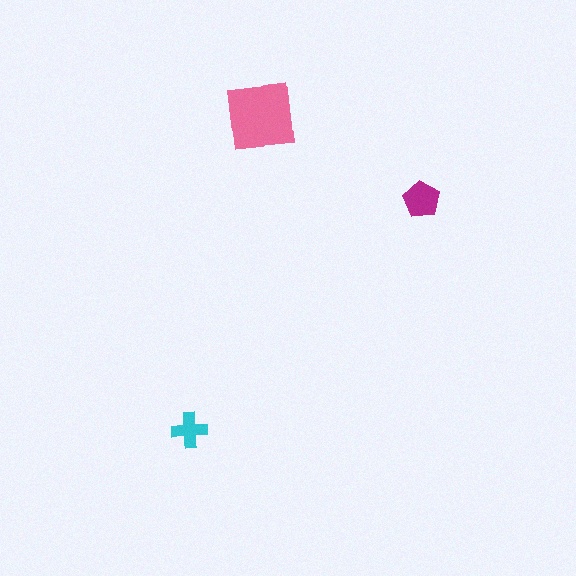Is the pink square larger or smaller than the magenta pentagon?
Larger.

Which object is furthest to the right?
The magenta pentagon is rightmost.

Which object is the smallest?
The cyan cross.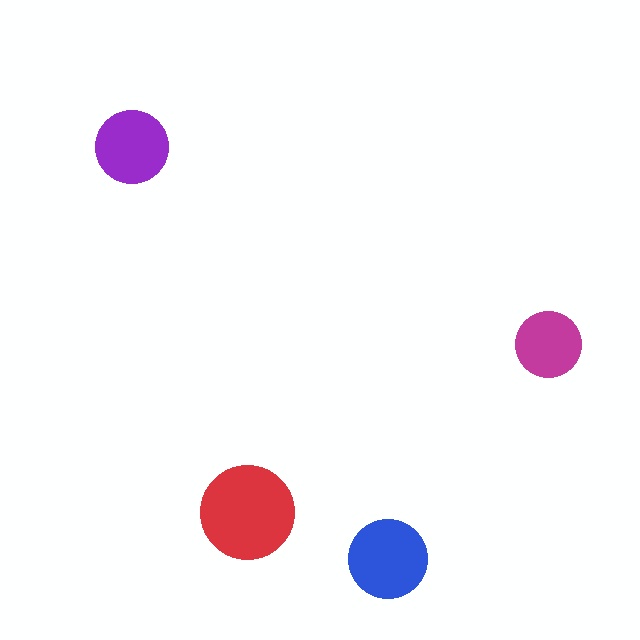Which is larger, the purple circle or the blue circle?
The blue one.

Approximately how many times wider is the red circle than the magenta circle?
About 1.5 times wider.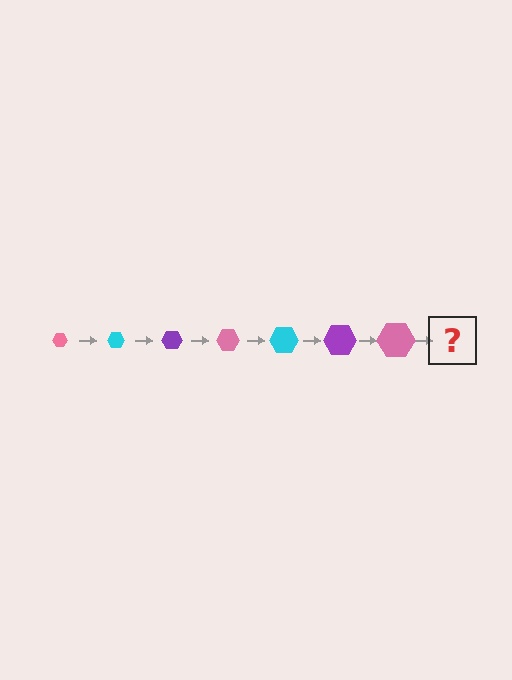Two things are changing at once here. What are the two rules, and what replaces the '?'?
The two rules are that the hexagon grows larger each step and the color cycles through pink, cyan, and purple. The '?' should be a cyan hexagon, larger than the previous one.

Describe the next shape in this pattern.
It should be a cyan hexagon, larger than the previous one.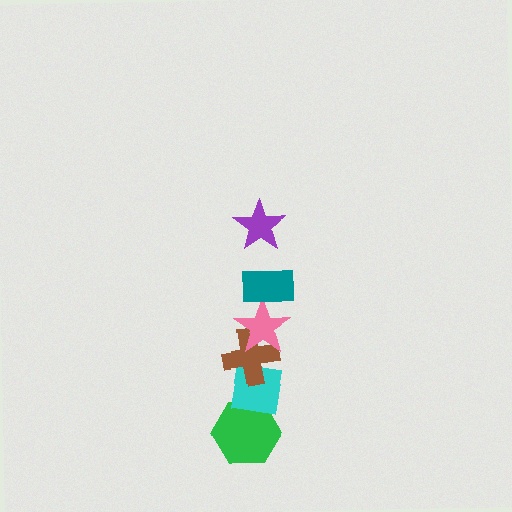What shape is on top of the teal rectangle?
The purple star is on top of the teal rectangle.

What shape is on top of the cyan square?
The brown cross is on top of the cyan square.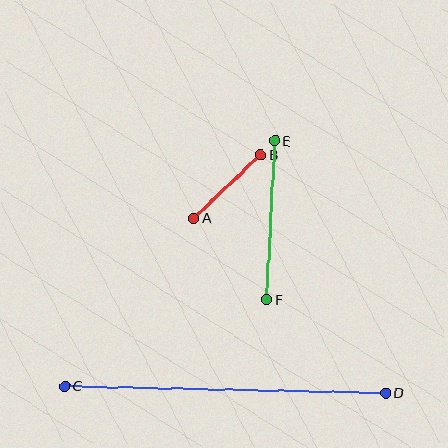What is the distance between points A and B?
The distance is approximately 92 pixels.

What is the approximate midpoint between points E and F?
The midpoint is at approximately (271, 220) pixels.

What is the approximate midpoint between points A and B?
The midpoint is at approximately (227, 186) pixels.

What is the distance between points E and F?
The distance is approximately 159 pixels.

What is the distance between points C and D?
The distance is approximately 321 pixels.